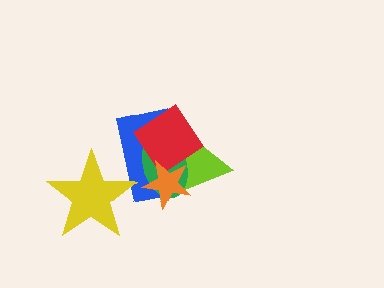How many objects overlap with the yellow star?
1 object overlaps with the yellow star.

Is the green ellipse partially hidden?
Yes, it is partially covered by another shape.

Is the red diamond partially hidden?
Yes, it is partially covered by another shape.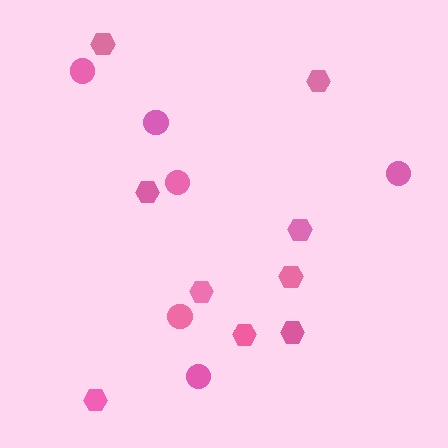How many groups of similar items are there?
There are 2 groups: one group of hexagons (9) and one group of circles (6).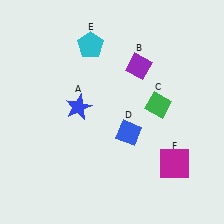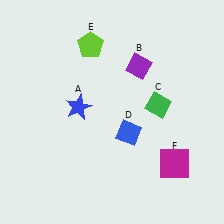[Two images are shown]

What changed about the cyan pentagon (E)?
In Image 1, E is cyan. In Image 2, it changed to lime.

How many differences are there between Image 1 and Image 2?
There is 1 difference between the two images.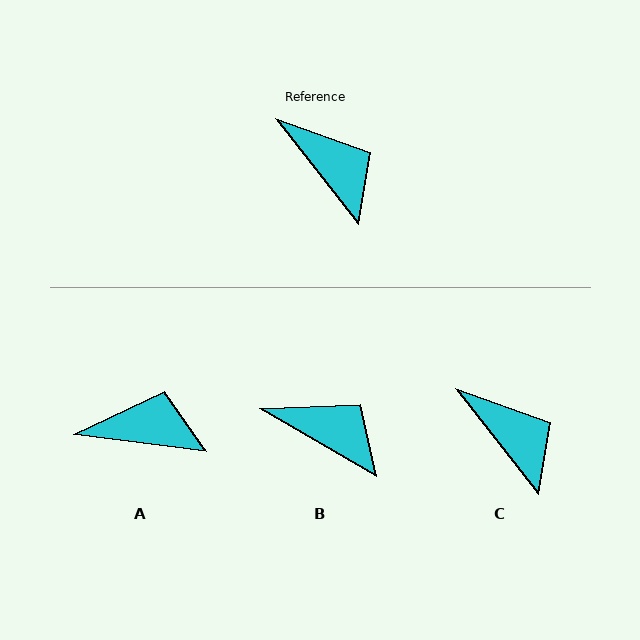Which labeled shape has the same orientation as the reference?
C.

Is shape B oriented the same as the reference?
No, it is off by about 22 degrees.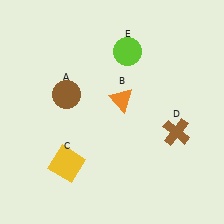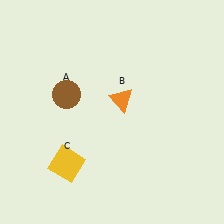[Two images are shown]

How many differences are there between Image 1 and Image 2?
There are 2 differences between the two images.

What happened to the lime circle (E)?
The lime circle (E) was removed in Image 2. It was in the top-right area of Image 1.